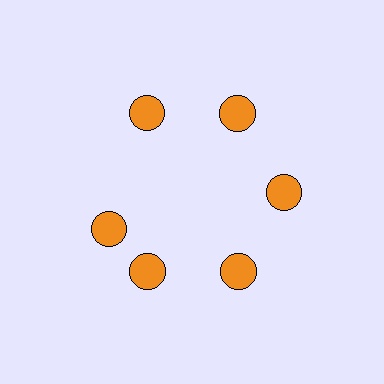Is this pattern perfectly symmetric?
No. The 6 orange circles are arranged in a ring, but one element near the 9 o'clock position is rotated out of alignment along the ring, breaking the 6-fold rotational symmetry.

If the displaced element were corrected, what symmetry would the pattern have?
It would have 6-fold rotational symmetry — the pattern would map onto itself every 60 degrees.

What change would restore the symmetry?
The symmetry would be restored by rotating it back into even spacing with its neighbors so that all 6 circles sit at equal angles and equal distance from the center.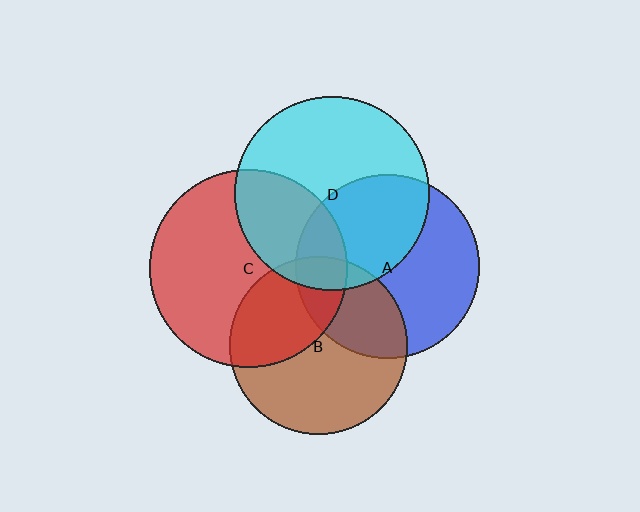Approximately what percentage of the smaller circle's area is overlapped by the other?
Approximately 30%.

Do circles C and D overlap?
Yes.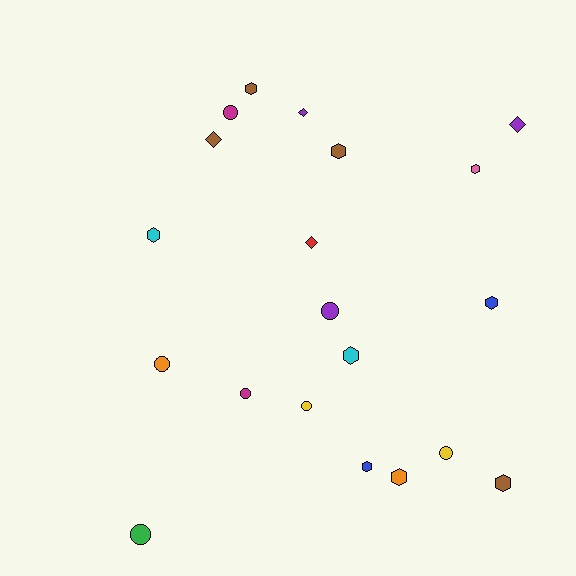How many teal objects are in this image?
There are no teal objects.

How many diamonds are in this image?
There are 4 diamonds.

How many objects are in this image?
There are 20 objects.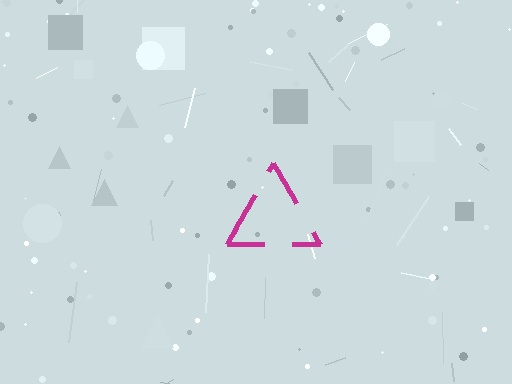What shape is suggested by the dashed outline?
The dashed outline suggests a triangle.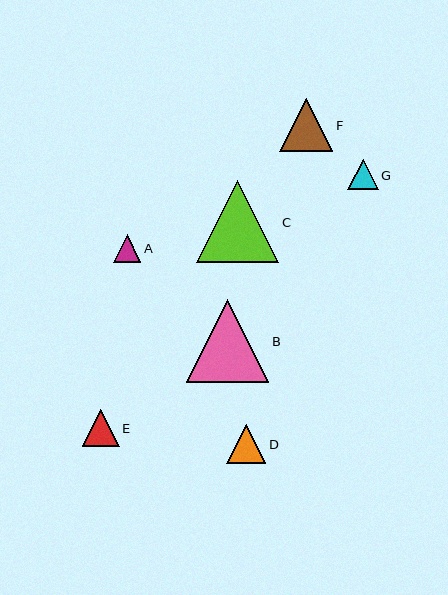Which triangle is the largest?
Triangle B is the largest with a size of approximately 83 pixels.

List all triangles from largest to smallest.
From largest to smallest: B, C, F, D, E, G, A.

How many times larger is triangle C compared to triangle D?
Triangle C is approximately 2.1 times the size of triangle D.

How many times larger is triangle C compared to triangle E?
Triangle C is approximately 2.2 times the size of triangle E.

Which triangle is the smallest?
Triangle A is the smallest with a size of approximately 27 pixels.